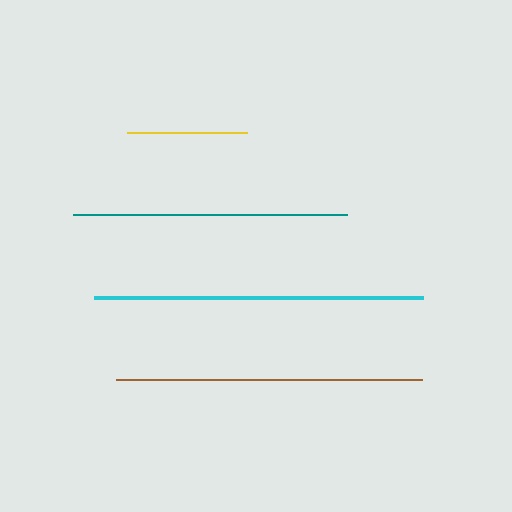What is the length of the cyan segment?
The cyan segment is approximately 329 pixels long.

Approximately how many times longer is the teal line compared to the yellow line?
The teal line is approximately 2.3 times the length of the yellow line.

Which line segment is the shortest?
The yellow line is the shortest at approximately 121 pixels.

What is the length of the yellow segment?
The yellow segment is approximately 121 pixels long.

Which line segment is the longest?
The cyan line is the longest at approximately 329 pixels.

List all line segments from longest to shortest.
From longest to shortest: cyan, brown, teal, yellow.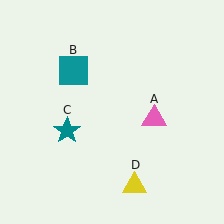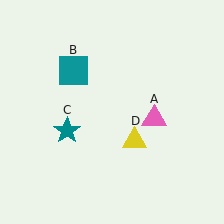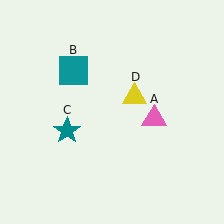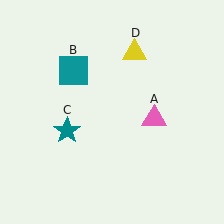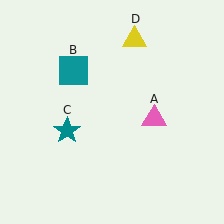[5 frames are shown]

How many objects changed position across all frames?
1 object changed position: yellow triangle (object D).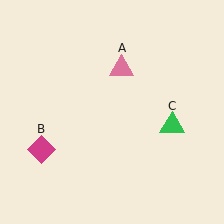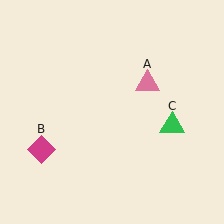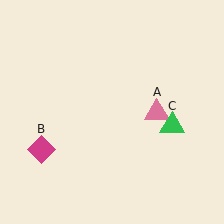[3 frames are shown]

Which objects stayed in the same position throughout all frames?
Magenta diamond (object B) and green triangle (object C) remained stationary.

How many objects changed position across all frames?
1 object changed position: pink triangle (object A).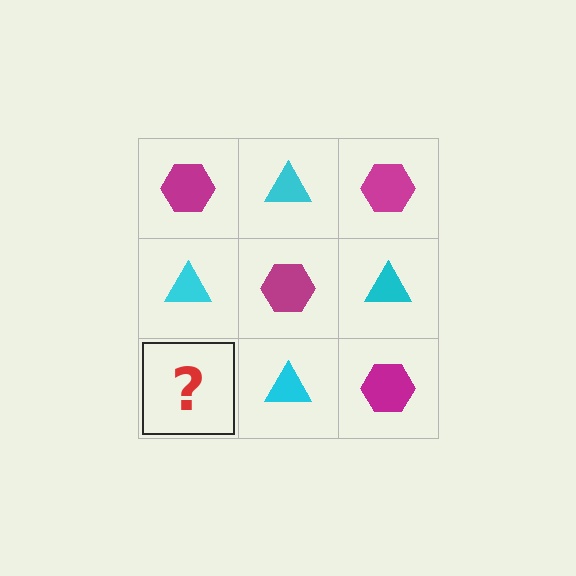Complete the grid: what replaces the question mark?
The question mark should be replaced with a magenta hexagon.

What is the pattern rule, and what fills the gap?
The rule is that it alternates magenta hexagon and cyan triangle in a checkerboard pattern. The gap should be filled with a magenta hexagon.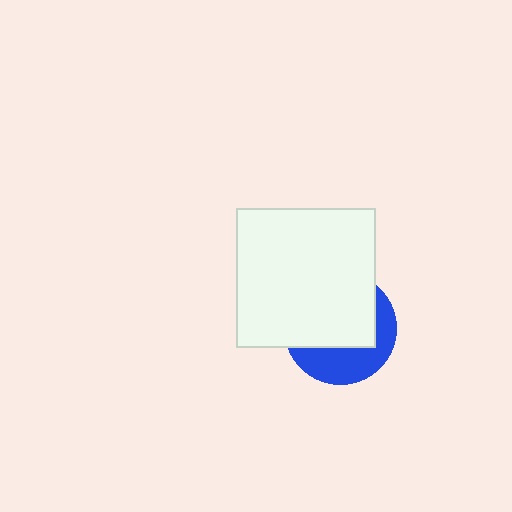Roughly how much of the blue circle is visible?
A small part of it is visible (roughly 39%).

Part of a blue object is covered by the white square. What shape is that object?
It is a circle.